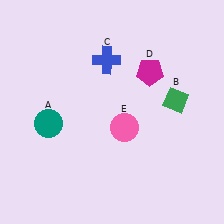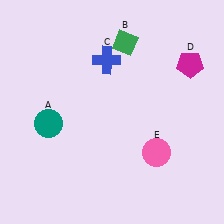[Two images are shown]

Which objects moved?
The objects that moved are: the green diamond (B), the magenta pentagon (D), the pink circle (E).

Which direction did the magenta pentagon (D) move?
The magenta pentagon (D) moved right.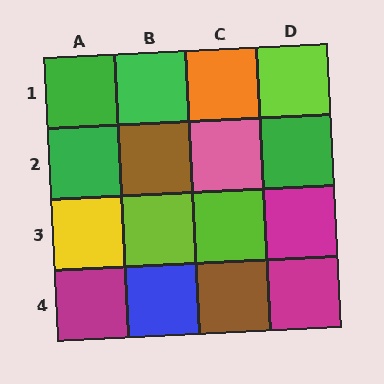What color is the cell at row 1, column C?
Orange.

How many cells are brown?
2 cells are brown.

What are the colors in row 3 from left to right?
Yellow, lime, lime, magenta.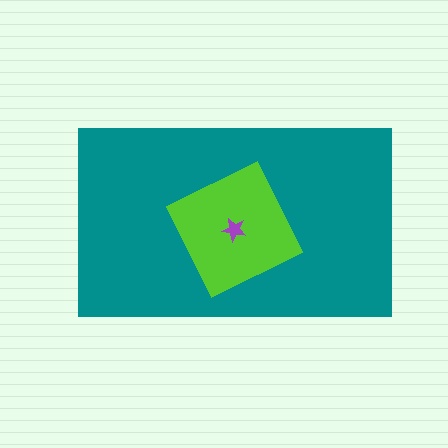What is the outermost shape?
The teal rectangle.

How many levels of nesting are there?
3.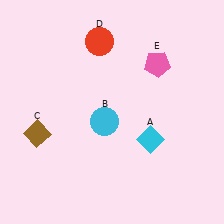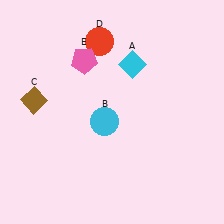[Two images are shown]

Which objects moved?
The objects that moved are: the cyan diamond (A), the brown diamond (C), the pink pentagon (E).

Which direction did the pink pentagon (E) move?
The pink pentagon (E) moved left.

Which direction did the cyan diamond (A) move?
The cyan diamond (A) moved up.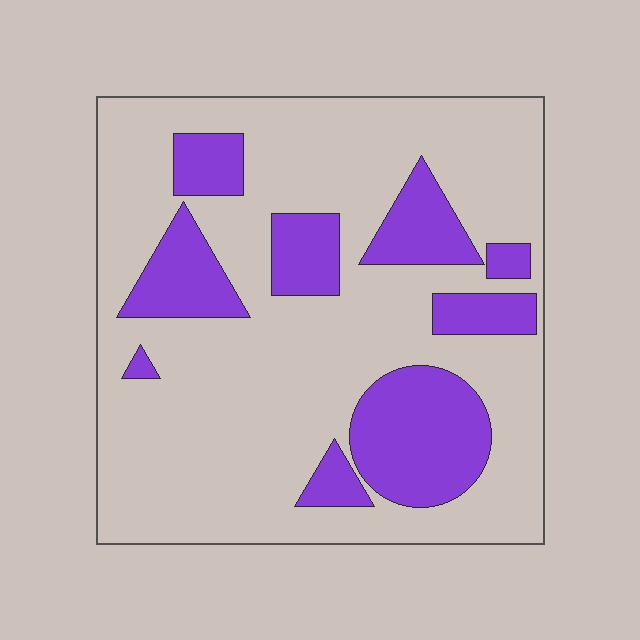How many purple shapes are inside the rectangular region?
9.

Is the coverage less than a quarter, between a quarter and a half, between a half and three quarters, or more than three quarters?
Between a quarter and a half.